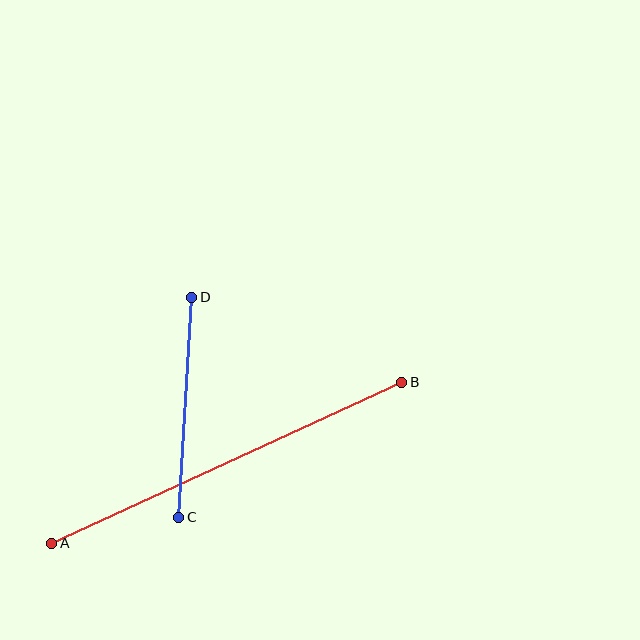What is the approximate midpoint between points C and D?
The midpoint is at approximately (185, 407) pixels.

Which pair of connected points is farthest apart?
Points A and B are farthest apart.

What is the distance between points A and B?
The distance is approximately 385 pixels.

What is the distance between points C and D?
The distance is approximately 220 pixels.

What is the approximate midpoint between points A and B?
The midpoint is at approximately (227, 463) pixels.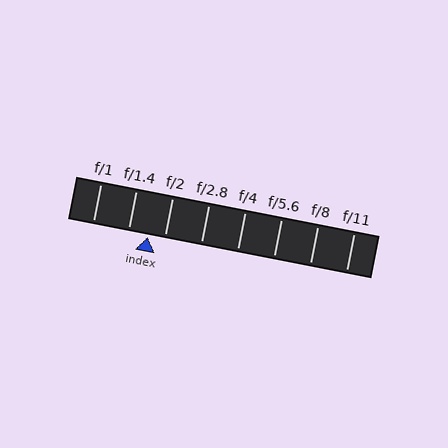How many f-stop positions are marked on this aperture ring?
There are 8 f-stop positions marked.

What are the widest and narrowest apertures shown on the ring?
The widest aperture shown is f/1 and the narrowest is f/11.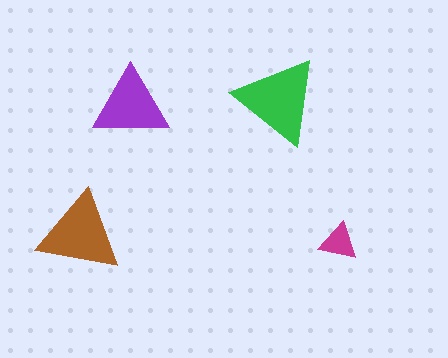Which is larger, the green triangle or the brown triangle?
The green one.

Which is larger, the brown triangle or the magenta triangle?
The brown one.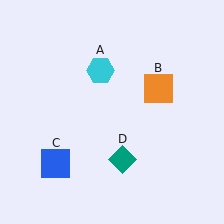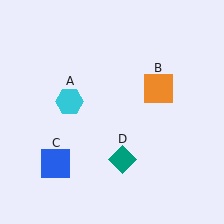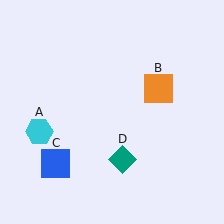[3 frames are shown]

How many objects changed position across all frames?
1 object changed position: cyan hexagon (object A).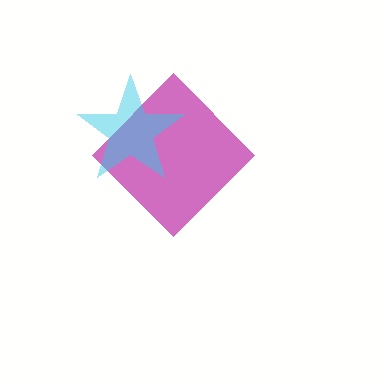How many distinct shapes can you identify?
There are 2 distinct shapes: a magenta diamond, a cyan star.